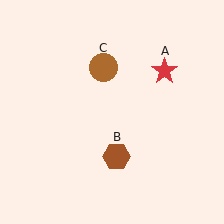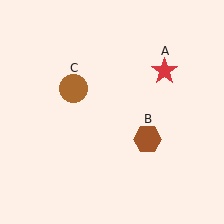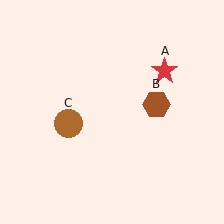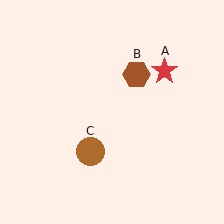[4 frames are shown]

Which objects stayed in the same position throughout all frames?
Red star (object A) remained stationary.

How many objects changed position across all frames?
2 objects changed position: brown hexagon (object B), brown circle (object C).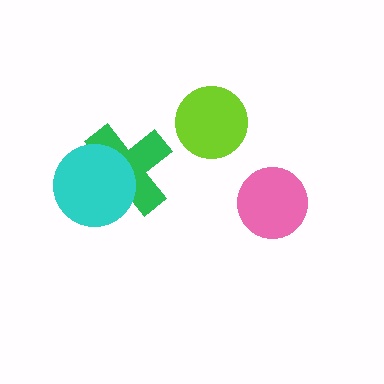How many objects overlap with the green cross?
1 object overlaps with the green cross.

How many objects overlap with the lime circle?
0 objects overlap with the lime circle.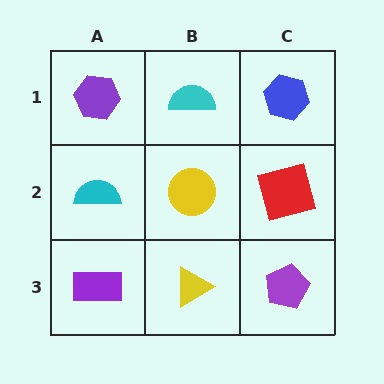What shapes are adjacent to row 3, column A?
A cyan semicircle (row 2, column A), a yellow triangle (row 3, column B).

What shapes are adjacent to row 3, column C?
A red square (row 2, column C), a yellow triangle (row 3, column B).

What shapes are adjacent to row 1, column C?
A red square (row 2, column C), a cyan semicircle (row 1, column B).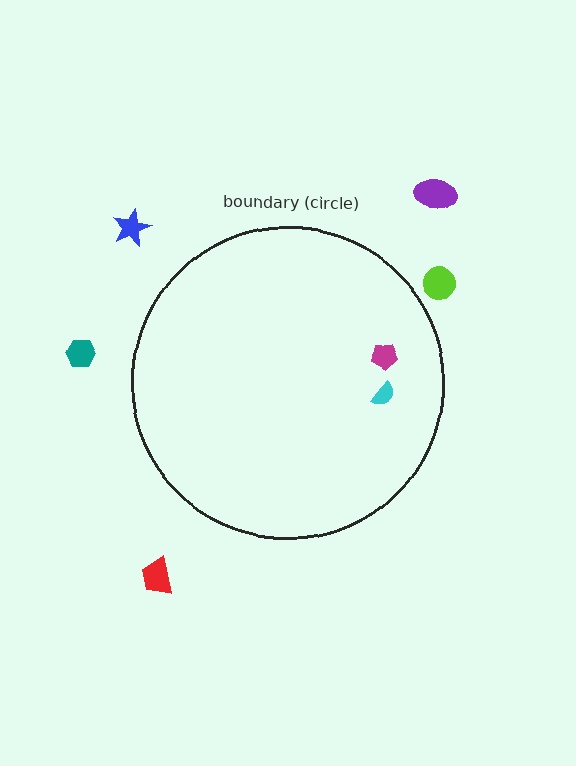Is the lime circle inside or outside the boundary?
Outside.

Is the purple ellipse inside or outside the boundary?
Outside.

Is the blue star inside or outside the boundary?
Outside.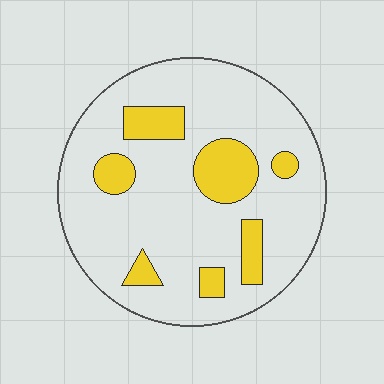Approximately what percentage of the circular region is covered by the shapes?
Approximately 20%.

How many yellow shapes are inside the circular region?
7.